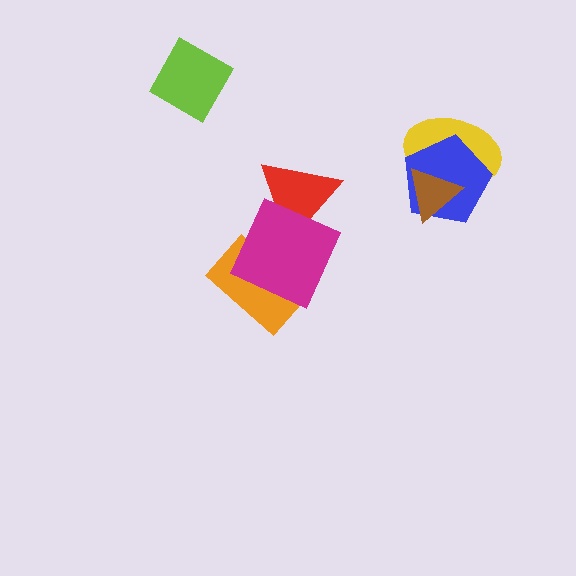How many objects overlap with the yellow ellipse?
2 objects overlap with the yellow ellipse.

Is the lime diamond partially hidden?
No, no other shape covers it.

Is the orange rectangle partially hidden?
Yes, it is partially covered by another shape.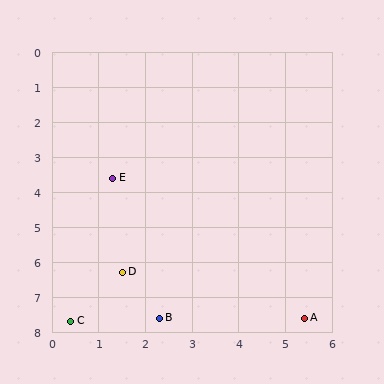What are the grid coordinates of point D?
Point D is at approximately (1.5, 6.3).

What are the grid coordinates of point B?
Point B is at approximately (2.3, 7.6).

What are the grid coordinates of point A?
Point A is at approximately (5.4, 7.6).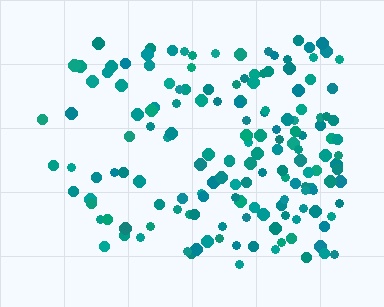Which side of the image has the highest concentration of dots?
The right.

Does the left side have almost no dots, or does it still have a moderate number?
Still a moderate number, just noticeably fewer than the right.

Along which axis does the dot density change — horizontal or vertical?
Horizontal.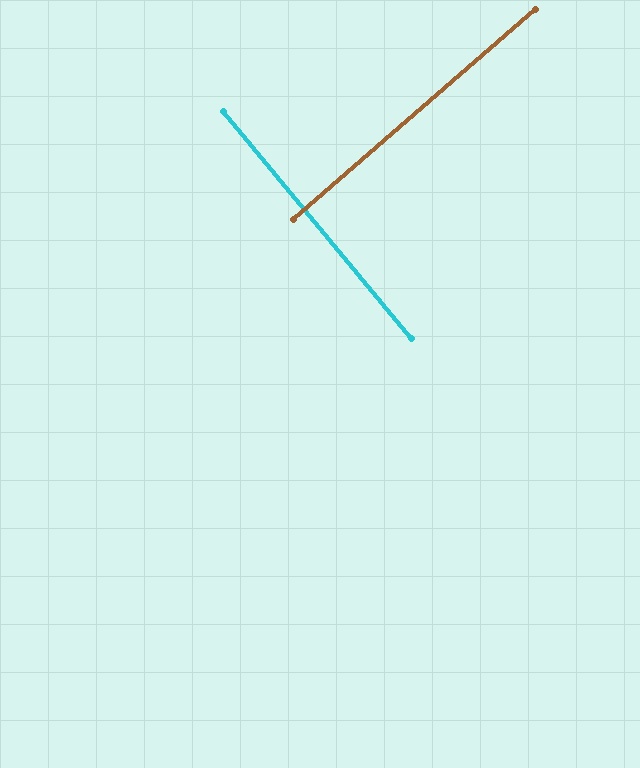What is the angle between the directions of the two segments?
Approximately 89 degrees.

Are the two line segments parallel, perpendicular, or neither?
Perpendicular — they meet at approximately 89°.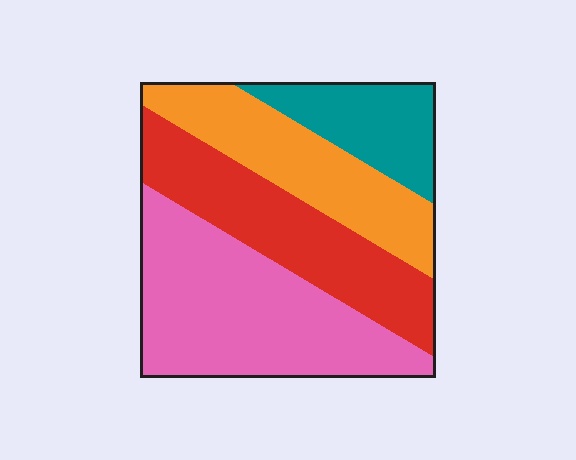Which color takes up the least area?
Teal, at roughly 15%.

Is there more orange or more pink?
Pink.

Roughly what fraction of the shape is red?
Red covers about 25% of the shape.